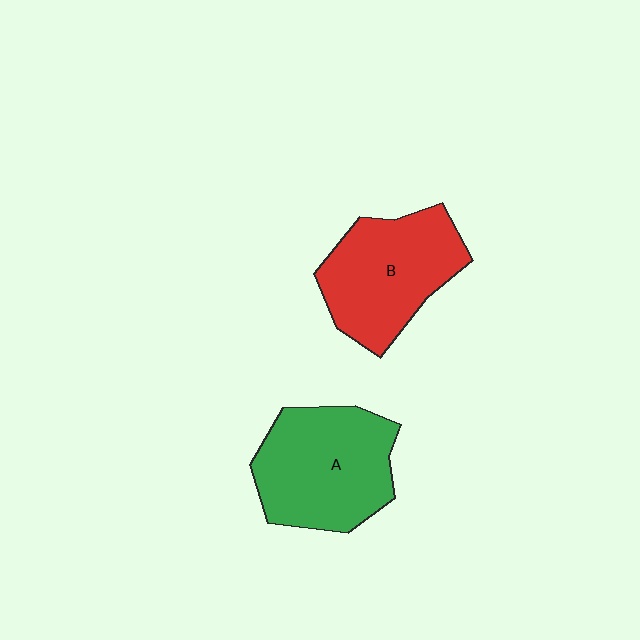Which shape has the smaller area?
Shape B (red).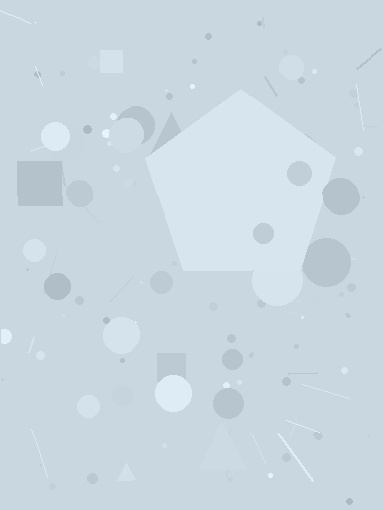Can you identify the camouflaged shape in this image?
The camouflaged shape is a pentagon.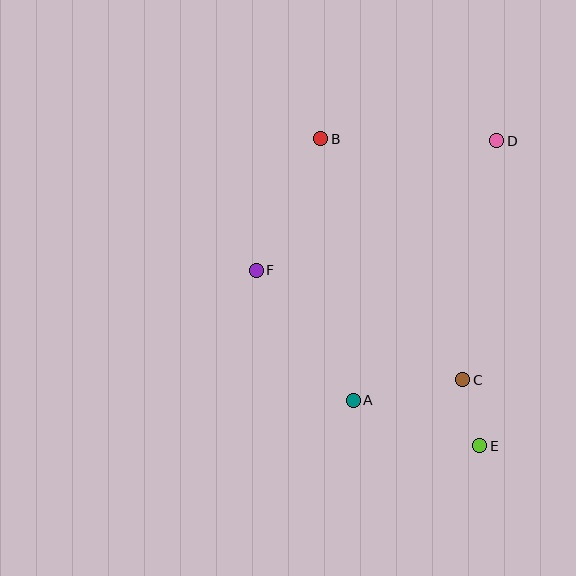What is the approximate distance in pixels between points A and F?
The distance between A and F is approximately 162 pixels.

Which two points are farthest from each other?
Points B and E are farthest from each other.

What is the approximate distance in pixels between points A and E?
The distance between A and E is approximately 134 pixels.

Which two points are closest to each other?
Points C and E are closest to each other.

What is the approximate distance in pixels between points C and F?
The distance between C and F is approximately 234 pixels.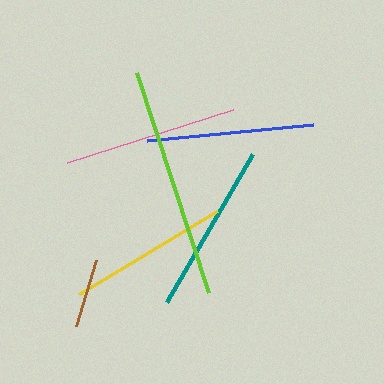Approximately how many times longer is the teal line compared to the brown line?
The teal line is approximately 2.5 times the length of the brown line.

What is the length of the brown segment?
The brown segment is approximately 70 pixels long.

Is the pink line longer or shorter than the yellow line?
The pink line is longer than the yellow line.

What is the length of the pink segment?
The pink segment is approximately 174 pixels long.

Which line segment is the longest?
The lime line is the longest at approximately 232 pixels.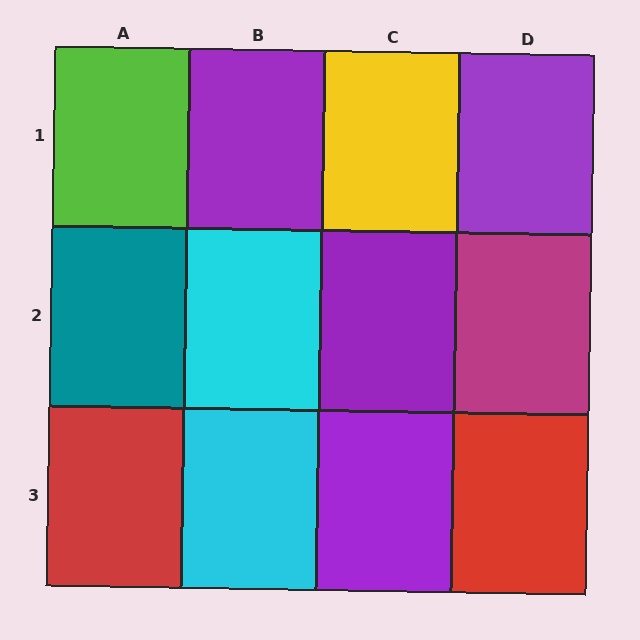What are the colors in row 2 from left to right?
Teal, cyan, purple, magenta.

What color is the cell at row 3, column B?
Cyan.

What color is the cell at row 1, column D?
Purple.